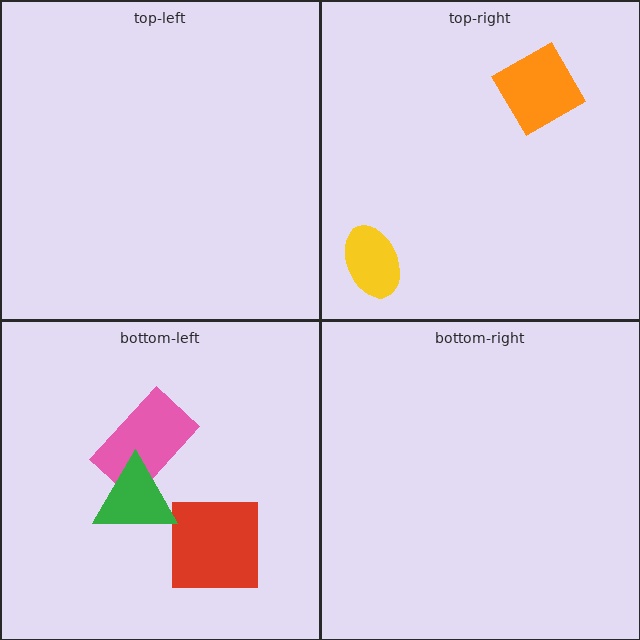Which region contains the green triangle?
The bottom-left region.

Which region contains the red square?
The bottom-left region.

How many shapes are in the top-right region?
2.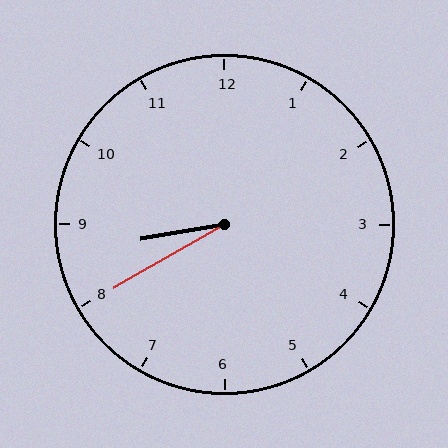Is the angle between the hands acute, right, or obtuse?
It is acute.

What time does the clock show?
8:40.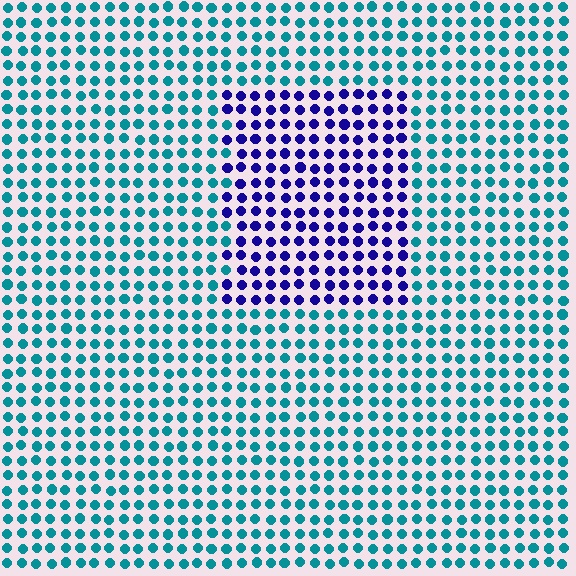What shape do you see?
I see a rectangle.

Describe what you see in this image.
The image is filled with small teal elements in a uniform arrangement. A rectangle-shaped region is visible where the elements are tinted to a slightly different hue, forming a subtle color boundary.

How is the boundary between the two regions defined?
The boundary is defined purely by a slight shift in hue (about 62 degrees). Spacing, size, and orientation are identical on both sides.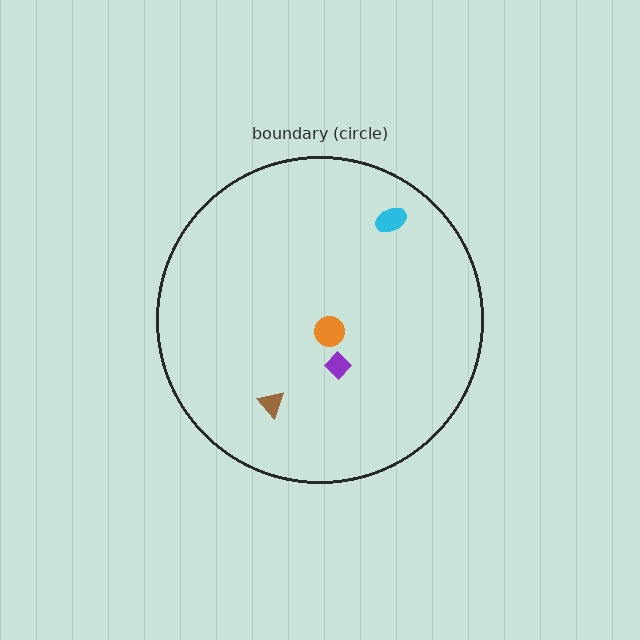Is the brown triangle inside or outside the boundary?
Inside.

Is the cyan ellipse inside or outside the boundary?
Inside.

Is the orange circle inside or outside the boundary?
Inside.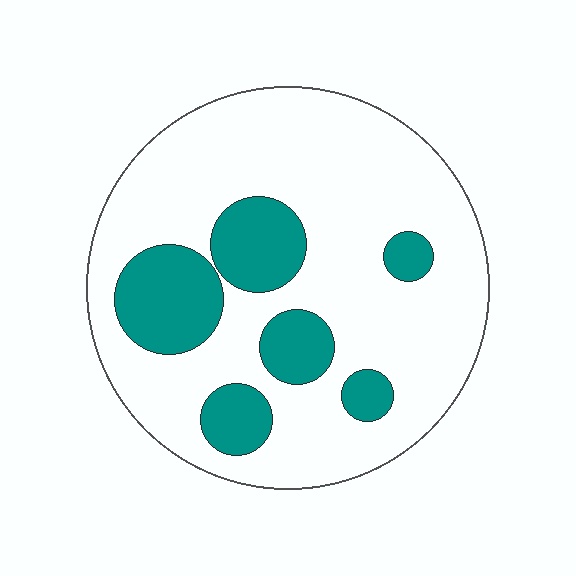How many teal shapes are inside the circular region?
6.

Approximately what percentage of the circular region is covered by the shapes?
Approximately 25%.